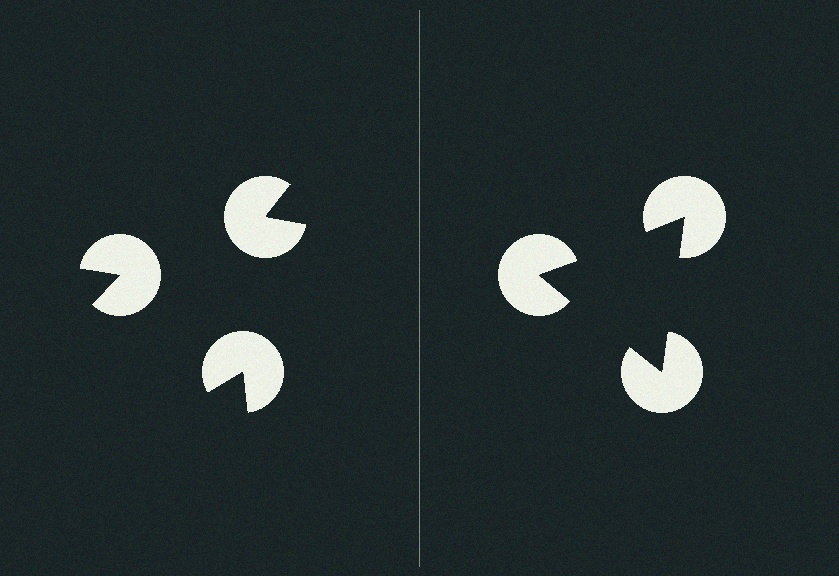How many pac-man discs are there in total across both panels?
6 — 3 on each side.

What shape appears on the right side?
An illusory triangle.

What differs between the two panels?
The pac-man discs are positioned identically on both sides; only the wedge orientations differ. On the right they align to a triangle; on the left they are misaligned.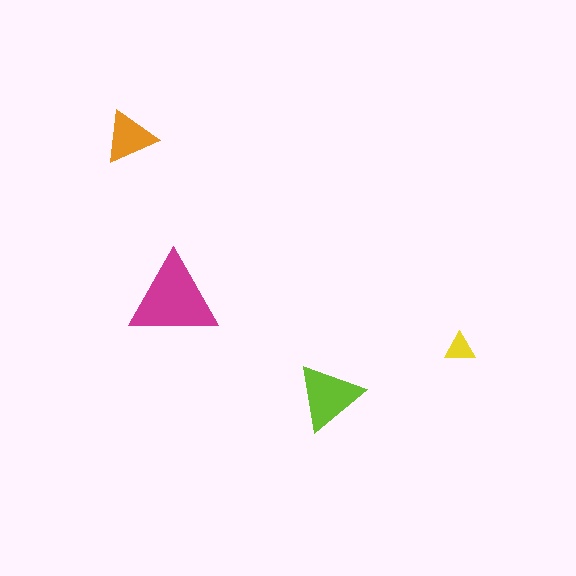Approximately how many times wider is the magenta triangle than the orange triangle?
About 1.5 times wider.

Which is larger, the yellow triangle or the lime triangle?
The lime one.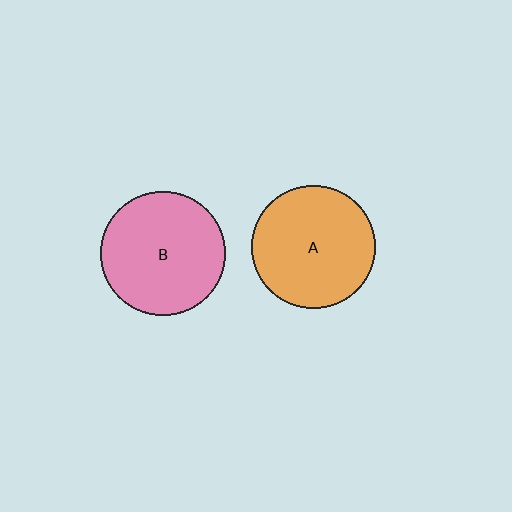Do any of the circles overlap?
No, none of the circles overlap.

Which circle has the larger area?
Circle B (pink).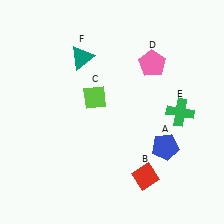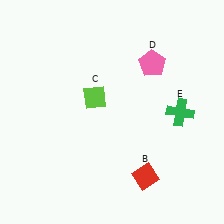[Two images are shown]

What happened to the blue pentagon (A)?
The blue pentagon (A) was removed in Image 2. It was in the bottom-right area of Image 1.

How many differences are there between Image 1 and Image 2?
There are 2 differences between the two images.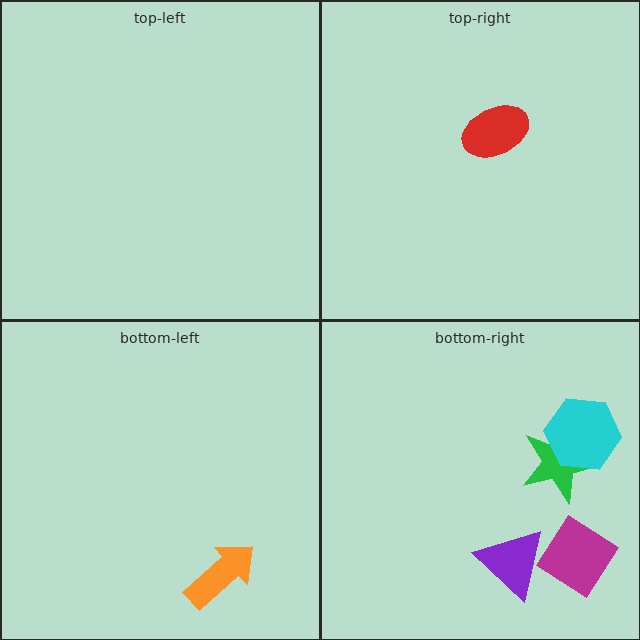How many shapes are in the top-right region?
1.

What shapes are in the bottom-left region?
The orange arrow.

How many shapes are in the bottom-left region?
1.